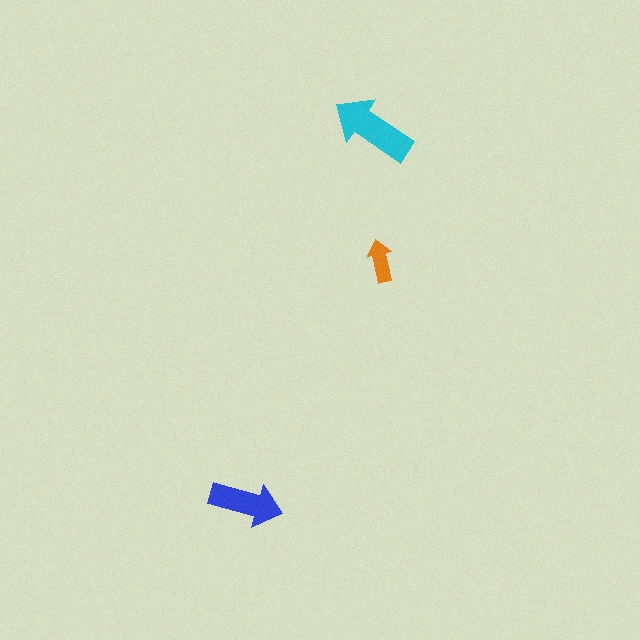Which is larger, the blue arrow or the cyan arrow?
The cyan one.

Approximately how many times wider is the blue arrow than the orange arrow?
About 1.5 times wider.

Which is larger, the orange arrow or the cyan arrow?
The cyan one.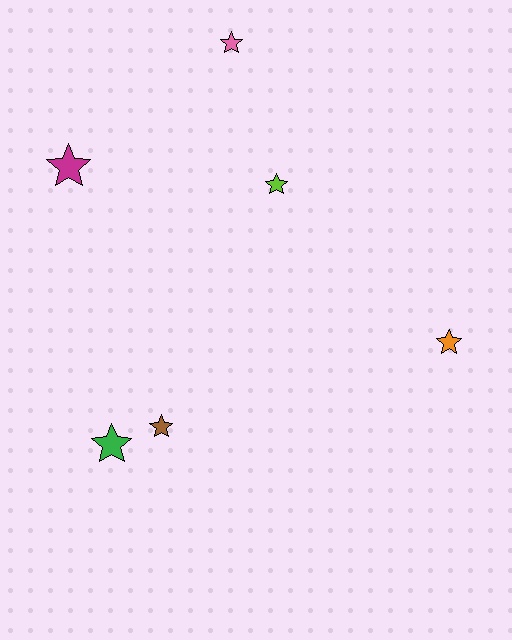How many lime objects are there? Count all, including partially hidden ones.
There is 1 lime object.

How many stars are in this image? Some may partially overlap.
There are 6 stars.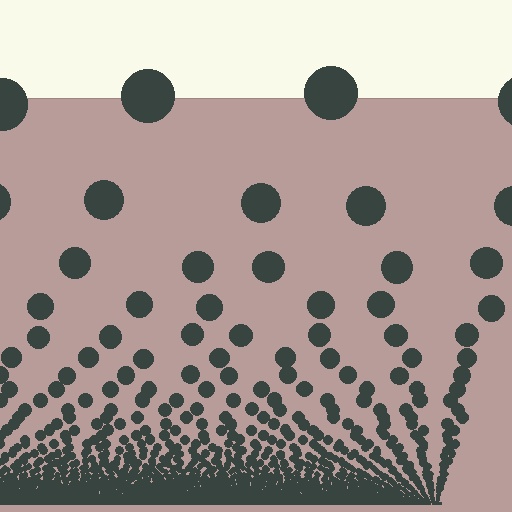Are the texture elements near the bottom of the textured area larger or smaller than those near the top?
Smaller. The gradient is inverted — elements near the bottom are smaller and denser.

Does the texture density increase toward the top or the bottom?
Density increases toward the bottom.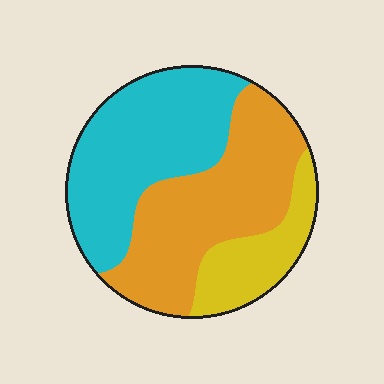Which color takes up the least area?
Yellow, at roughly 15%.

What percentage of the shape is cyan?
Cyan covers around 40% of the shape.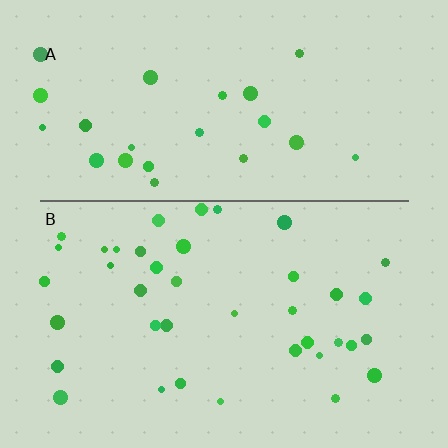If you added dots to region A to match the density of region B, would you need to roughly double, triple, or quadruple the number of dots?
Approximately double.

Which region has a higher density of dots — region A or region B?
B (the bottom).